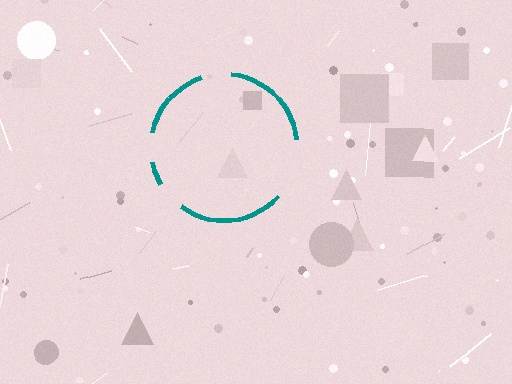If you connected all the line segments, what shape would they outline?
They would outline a circle.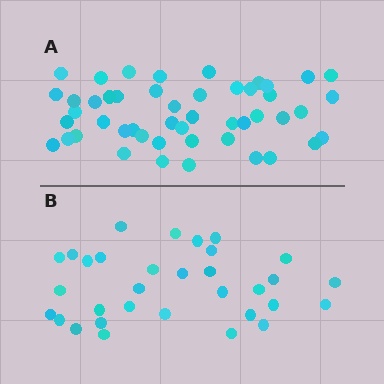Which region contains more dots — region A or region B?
Region A (the top region) has more dots.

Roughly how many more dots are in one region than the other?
Region A has approximately 15 more dots than region B.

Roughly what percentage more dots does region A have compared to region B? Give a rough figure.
About 50% more.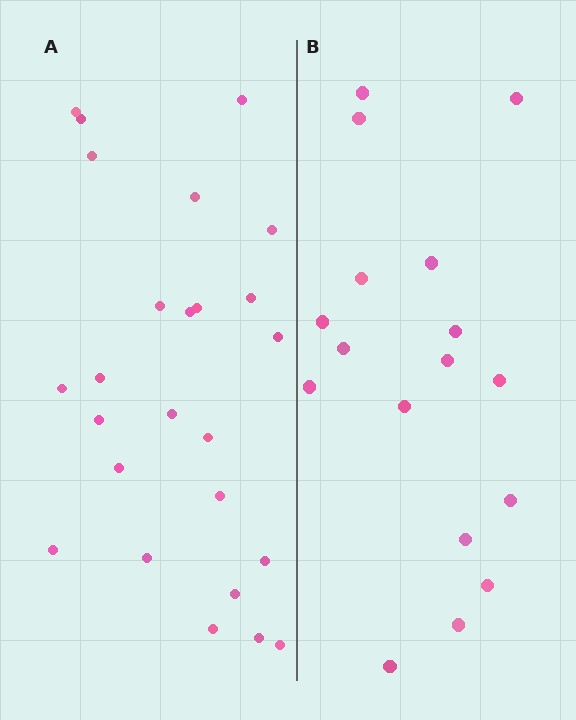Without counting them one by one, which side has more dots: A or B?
Region A (the left region) has more dots.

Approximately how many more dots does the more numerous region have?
Region A has roughly 8 or so more dots than region B.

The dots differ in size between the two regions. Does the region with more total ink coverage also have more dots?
No. Region B has more total ink coverage because its dots are larger, but region A actually contains more individual dots. Total area can be misleading — the number of items is what matters here.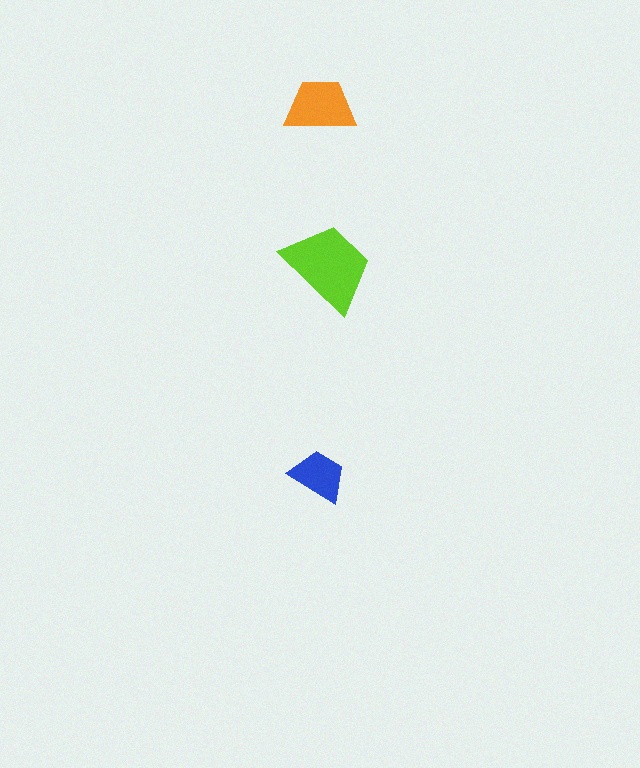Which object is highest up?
The orange trapezoid is topmost.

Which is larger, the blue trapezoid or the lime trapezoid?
The lime one.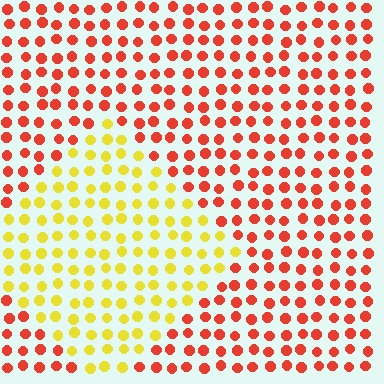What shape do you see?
I see a diamond.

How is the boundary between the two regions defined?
The boundary is defined purely by a slight shift in hue (about 53 degrees). Spacing, size, and orientation are identical on both sides.